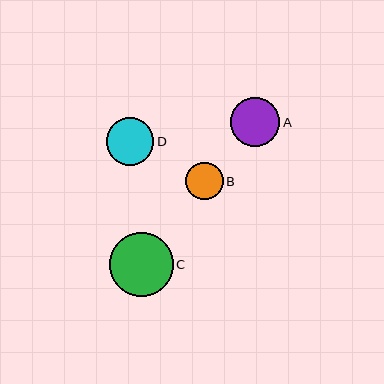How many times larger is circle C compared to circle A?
Circle C is approximately 1.3 times the size of circle A.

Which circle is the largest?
Circle C is the largest with a size of approximately 64 pixels.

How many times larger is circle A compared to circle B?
Circle A is approximately 1.3 times the size of circle B.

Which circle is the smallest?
Circle B is the smallest with a size of approximately 38 pixels.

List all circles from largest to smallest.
From largest to smallest: C, A, D, B.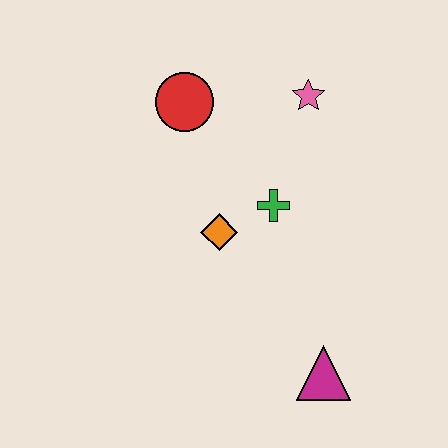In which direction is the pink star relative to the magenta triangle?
The pink star is above the magenta triangle.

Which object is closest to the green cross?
The orange diamond is closest to the green cross.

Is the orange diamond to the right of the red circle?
Yes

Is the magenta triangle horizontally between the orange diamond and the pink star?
No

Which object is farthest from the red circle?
The magenta triangle is farthest from the red circle.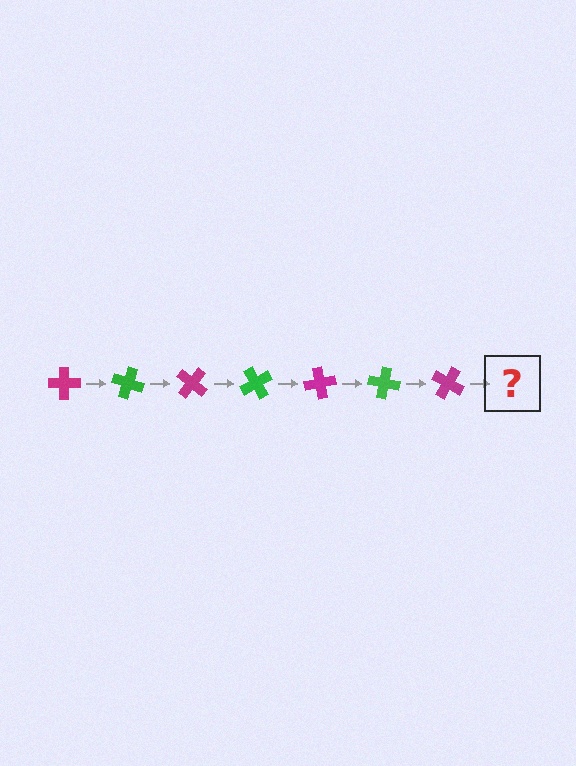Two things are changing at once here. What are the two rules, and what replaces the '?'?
The two rules are that it rotates 20 degrees each step and the color cycles through magenta and green. The '?' should be a green cross, rotated 140 degrees from the start.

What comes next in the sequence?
The next element should be a green cross, rotated 140 degrees from the start.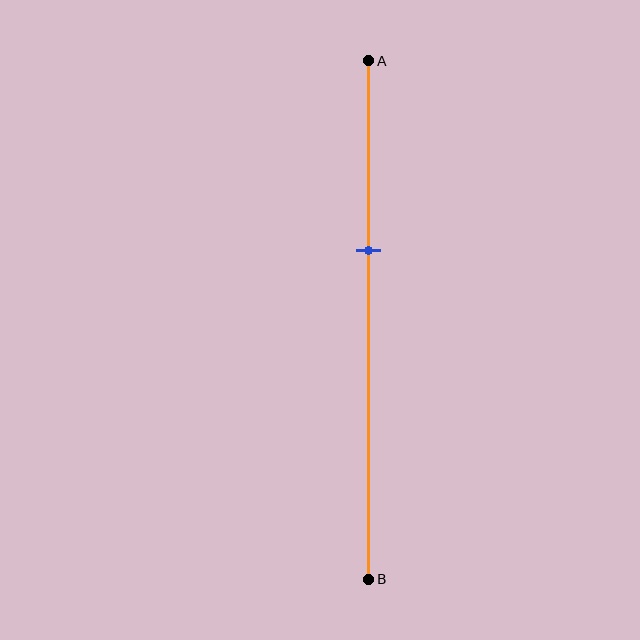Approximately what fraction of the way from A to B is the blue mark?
The blue mark is approximately 35% of the way from A to B.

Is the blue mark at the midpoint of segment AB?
No, the mark is at about 35% from A, not at the 50% midpoint.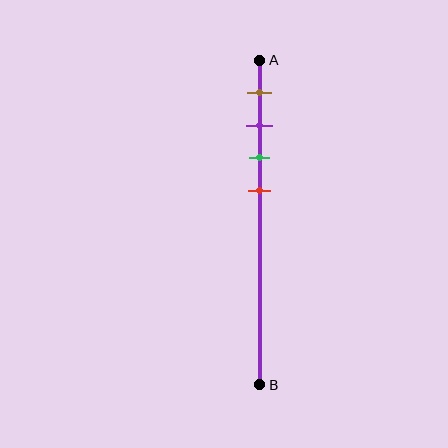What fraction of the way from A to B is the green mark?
The green mark is approximately 30% (0.3) of the way from A to B.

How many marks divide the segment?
There are 4 marks dividing the segment.